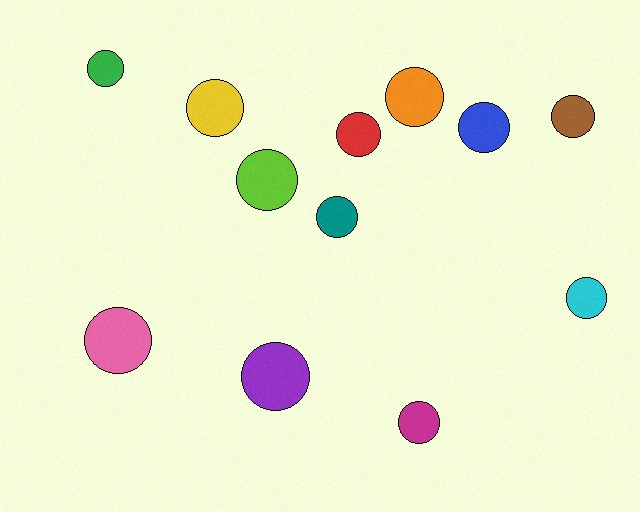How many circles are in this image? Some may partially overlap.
There are 12 circles.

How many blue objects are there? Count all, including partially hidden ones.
There is 1 blue object.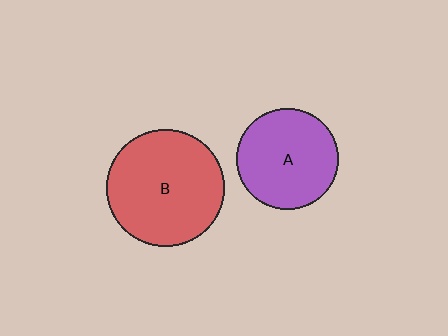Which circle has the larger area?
Circle B (red).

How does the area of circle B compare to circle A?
Approximately 1.3 times.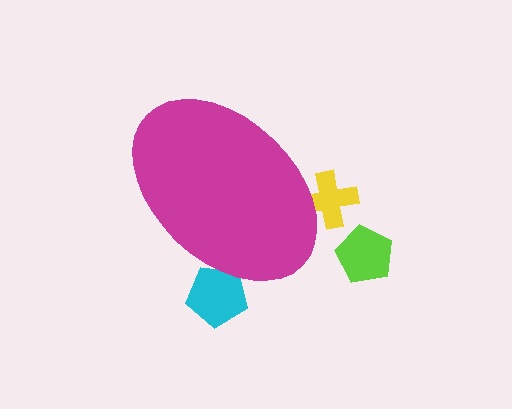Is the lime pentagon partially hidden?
No, the lime pentagon is fully visible.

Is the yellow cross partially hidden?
Yes, the yellow cross is partially hidden behind the magenta ellipse.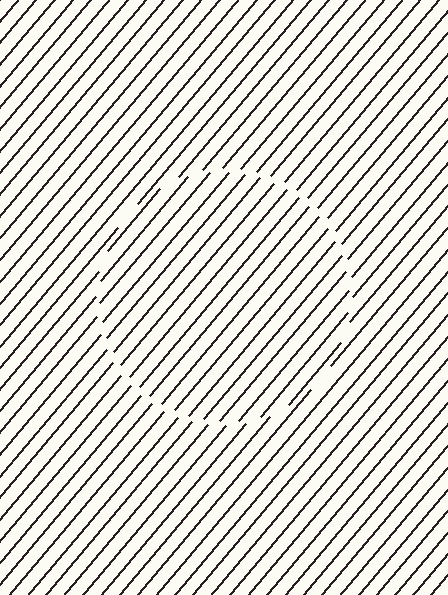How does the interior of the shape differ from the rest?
The interior of the shape contains the same grating, shifted by half a period — the contour is defined by the phase discontinuity where line-ends from the inner and outer gratings abut.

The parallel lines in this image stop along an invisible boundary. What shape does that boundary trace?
An illusory circle. The interior of the shape contains the same grating, shifted by half a period — the contour is defined by the phase discontinuity where line-ends from the inner and outer gratings abut.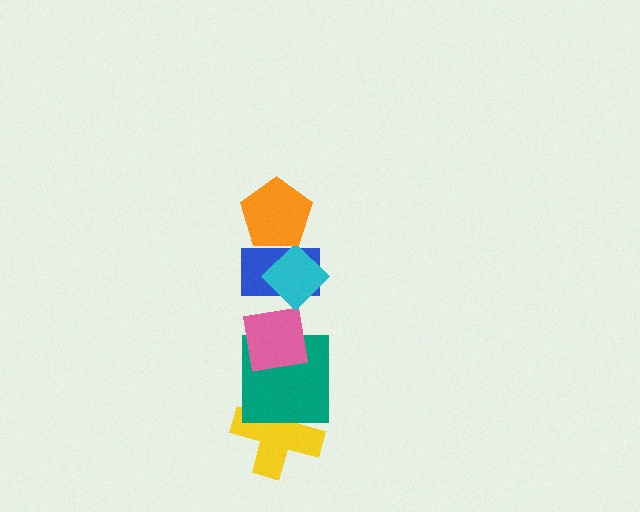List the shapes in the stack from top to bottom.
From top to bottom: the orange pentagon, the cyan diamond, the blue rectangle, the pink square, the teal square, the yellow cross.